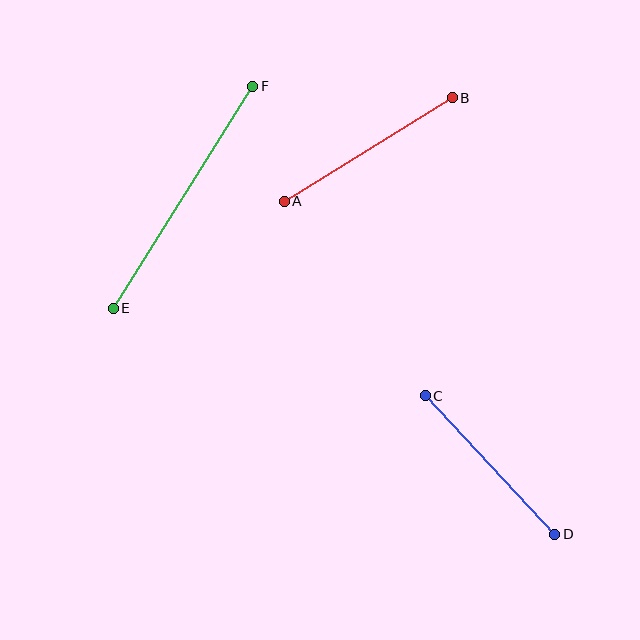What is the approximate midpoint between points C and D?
The midpoint is at approximately (490, 465) pixels.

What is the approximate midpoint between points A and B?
The midpoint is at approximately (368, 150) pixels.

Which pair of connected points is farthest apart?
Points E and F are farthest apart.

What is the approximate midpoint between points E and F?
The midpoint is at approximately (183, 197) pixels.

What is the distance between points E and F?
The distance is approximately 262 pixels.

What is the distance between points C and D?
The distance is approximately 190 pixels.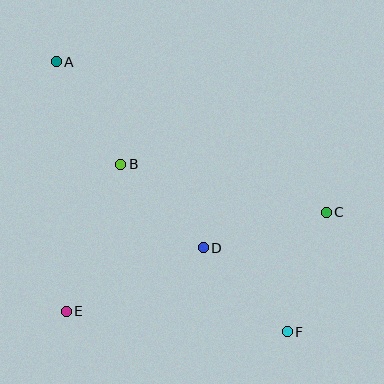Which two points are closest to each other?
Points B and D are closest to each other.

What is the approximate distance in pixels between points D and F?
The distance between D and F is approximately 119 pixels.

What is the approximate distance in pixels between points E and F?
The distance between E and F is approximately 222 pixels.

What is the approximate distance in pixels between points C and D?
The distance between C and D is approximately 128 pixels.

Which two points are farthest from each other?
Points A and F are farthest from each other.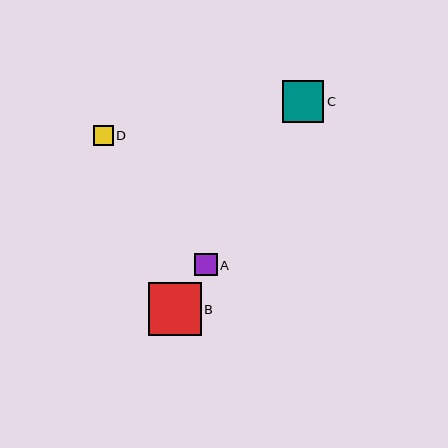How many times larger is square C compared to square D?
Square C is approximately 2.1 times the size of square D.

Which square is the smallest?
Square D is the smallest with a size of approximately 19 pixels.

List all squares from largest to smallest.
From largest to smallest: B, C, A, D.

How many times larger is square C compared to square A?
Square C is approximately 1.9 times the size of square A.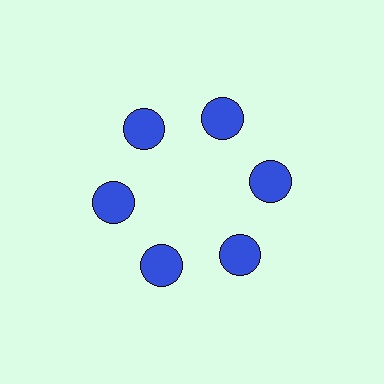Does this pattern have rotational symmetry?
Yes, this pattern has 6-fold rotational symmetry. It looks the same after rotating 60 degrees around the center.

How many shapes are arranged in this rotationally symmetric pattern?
There are 6 shapes, arranged in 6 groups of 1.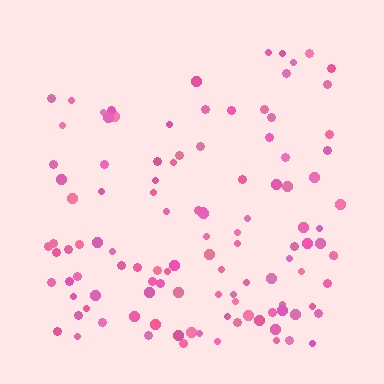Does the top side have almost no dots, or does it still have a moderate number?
Still a moderate number, just noticeably fewer than the bottom.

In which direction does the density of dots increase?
From top to bottom, with the bottom side densest.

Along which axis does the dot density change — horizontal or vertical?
Vertical.